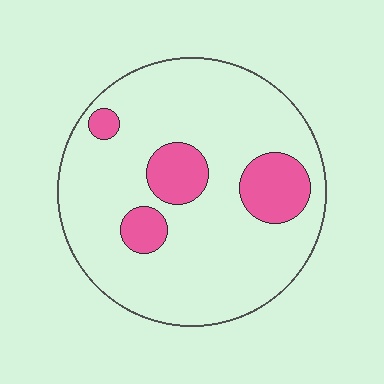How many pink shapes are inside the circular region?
4.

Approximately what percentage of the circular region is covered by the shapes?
Approximately 15%.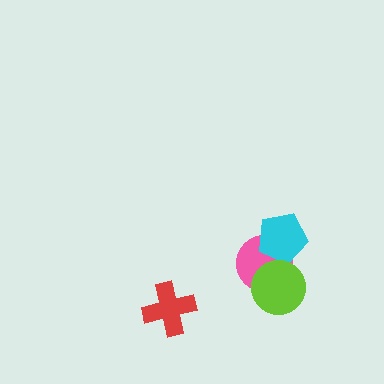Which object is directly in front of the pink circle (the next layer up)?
The cyan pentagon is directly in front of the pink circle.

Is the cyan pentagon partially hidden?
No, no other shape covers it.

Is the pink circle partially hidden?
Yes, it is partially covered by another shape.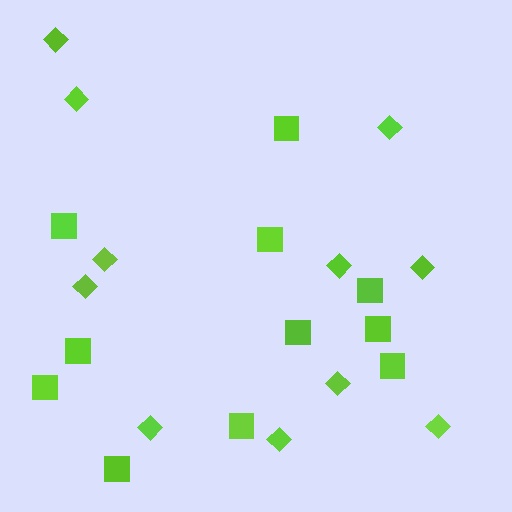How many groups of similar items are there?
There are 2 groups: one group of diamonds (11) and one group of squares (11).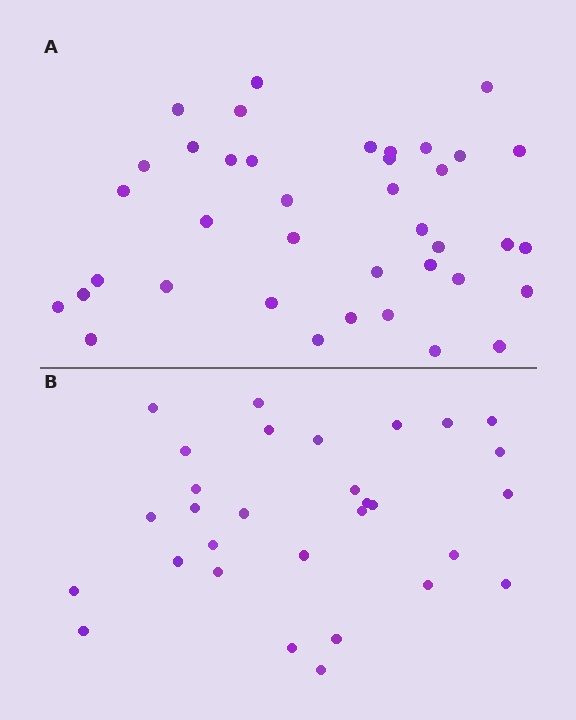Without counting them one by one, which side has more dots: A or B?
Region A (the top region) has more dots.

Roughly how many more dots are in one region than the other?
Region A has roughly 8 or so more dots than region B.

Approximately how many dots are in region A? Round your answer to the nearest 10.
About 40 dots. (The exact count is 39, which rounds to 40.)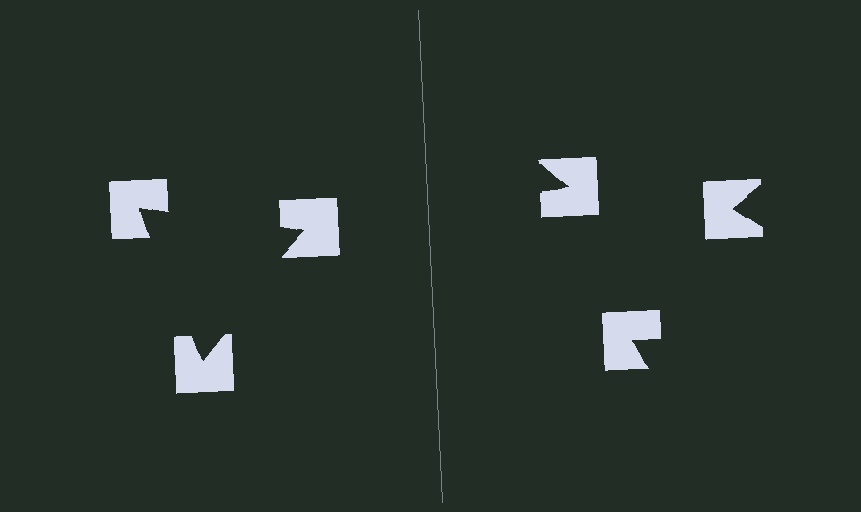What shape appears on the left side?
An illusory triangle.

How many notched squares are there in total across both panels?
6 — 3 on each side.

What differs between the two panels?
The notched squares are positioned identically on both sides; only the wedge orientations differ. On the left they align to a triangle; on the right they are misaligned.